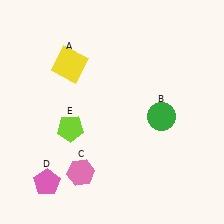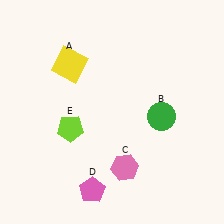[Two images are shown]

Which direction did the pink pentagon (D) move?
The pink pentagon (D) moved right.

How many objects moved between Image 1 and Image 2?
2 objects moved between the two images.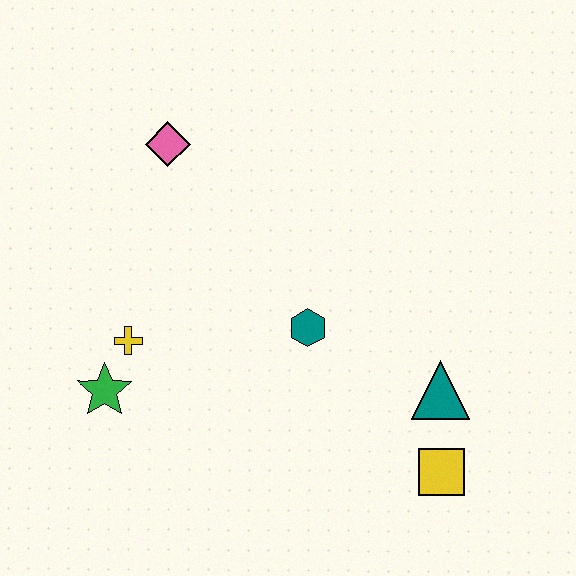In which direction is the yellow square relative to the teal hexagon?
The yellow square is below the teal hexagon.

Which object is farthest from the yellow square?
The pink diamond is farthest from the yellow square.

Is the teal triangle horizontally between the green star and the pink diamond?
No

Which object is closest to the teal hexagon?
The teal triangle is closest to the teal hexagon.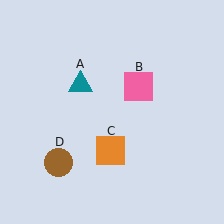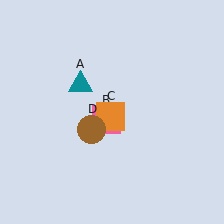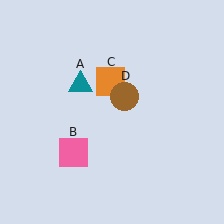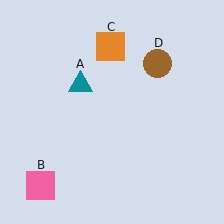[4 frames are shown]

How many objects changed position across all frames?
3 objects changed position: pink square (object B), orange square (object C), brown circle (object D).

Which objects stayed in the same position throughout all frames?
Teal triangle (object A) remained stationary.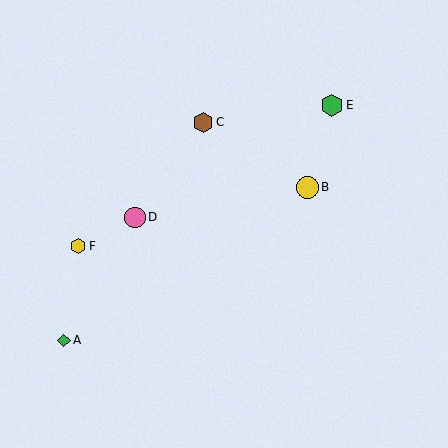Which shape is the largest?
The green hexagon (labeled E) is the largest.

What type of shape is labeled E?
Shape E is a green hexagon.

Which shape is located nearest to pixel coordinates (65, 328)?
The green diamond (labeled A) at (64, 340) is nearest to that location.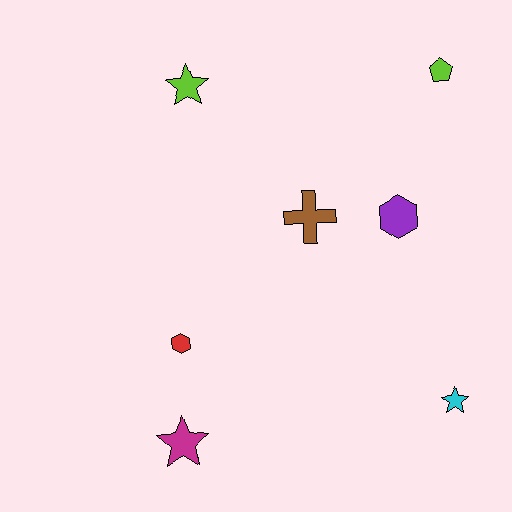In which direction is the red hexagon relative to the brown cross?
The red hexagon is to the left of the brown cross.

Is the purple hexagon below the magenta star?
No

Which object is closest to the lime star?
The brown cross is closest to the lime star.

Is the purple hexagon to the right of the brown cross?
Yes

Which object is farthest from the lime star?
The cyan star is farthest from the lime star.